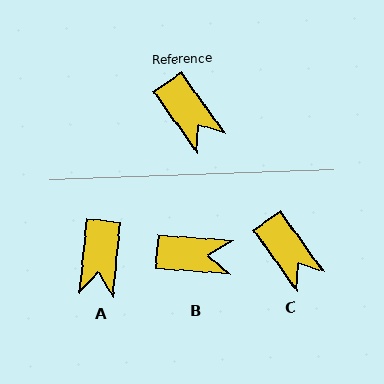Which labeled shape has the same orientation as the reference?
C.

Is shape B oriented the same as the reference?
No, it is off by about 50 degrees.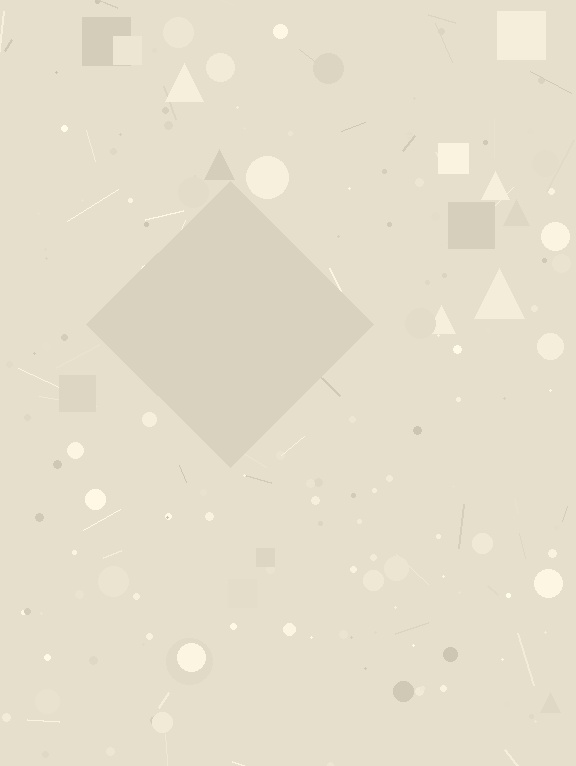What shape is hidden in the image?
A diamond is hidden in the image.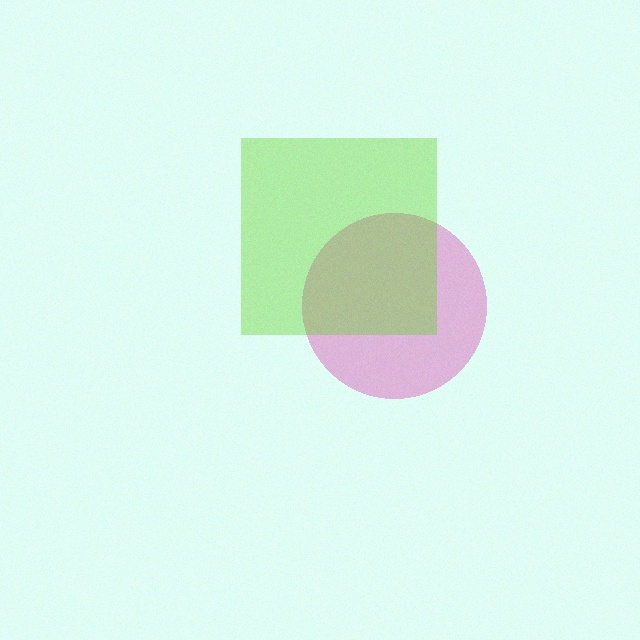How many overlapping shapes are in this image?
There are 2 overlapping shapes in the image.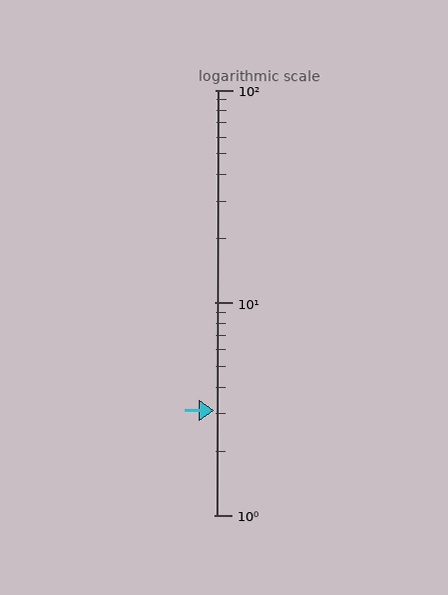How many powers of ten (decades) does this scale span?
The scale spans 2 decades, from 1 to 100.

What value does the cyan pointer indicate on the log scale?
The pointer indicates approximately 3.1.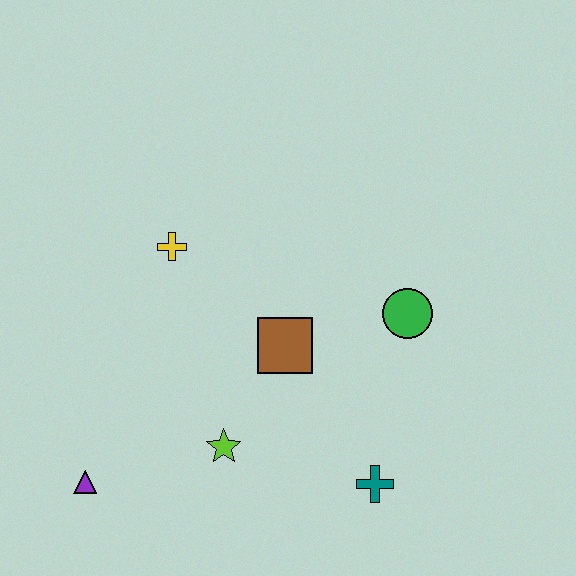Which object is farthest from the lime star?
The green circle is farthest from the lime star.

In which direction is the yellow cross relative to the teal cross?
The yellow cross is above the teal cross.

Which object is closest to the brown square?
The lime star is closest to the brown square.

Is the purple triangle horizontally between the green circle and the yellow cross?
No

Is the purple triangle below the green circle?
Yes